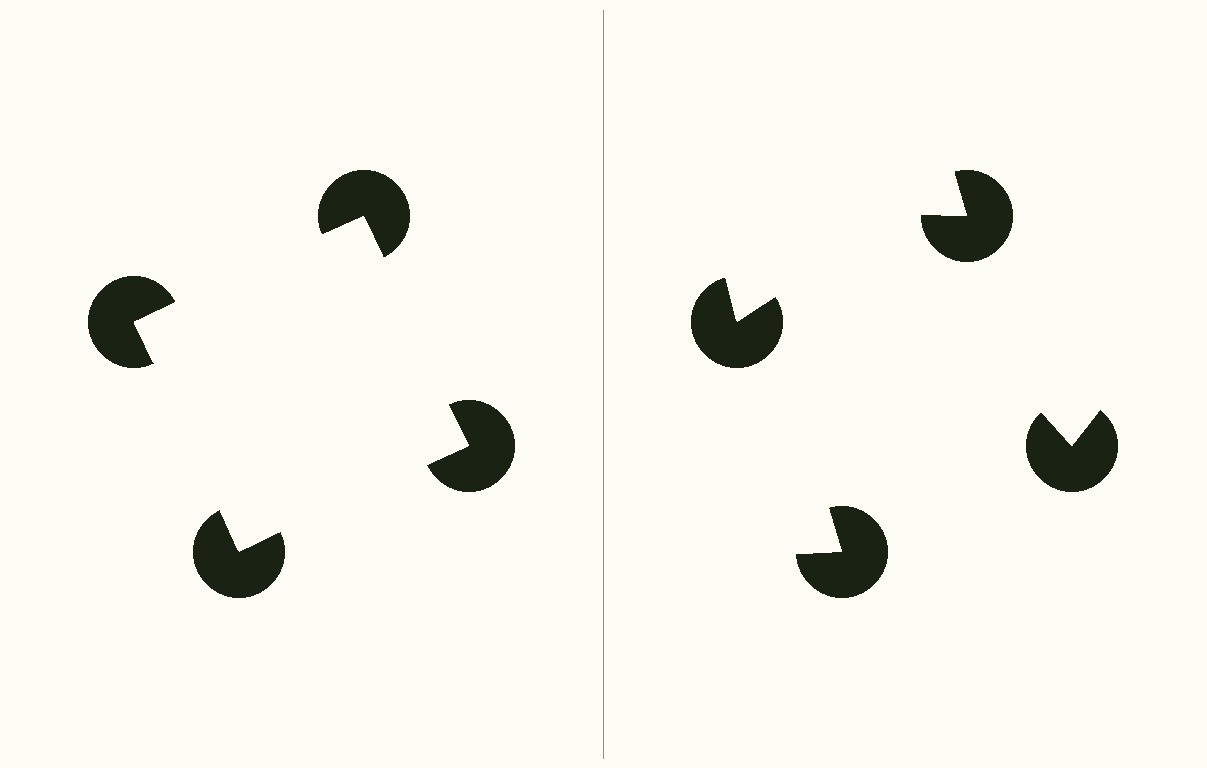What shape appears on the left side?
An illusory square.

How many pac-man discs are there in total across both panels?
8 — 4 on each side.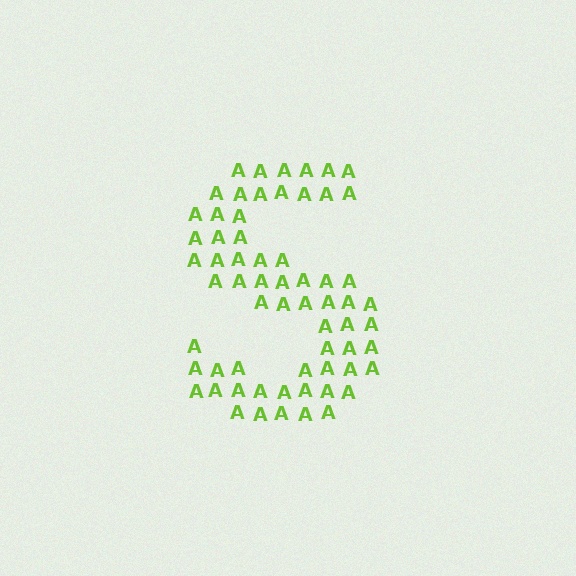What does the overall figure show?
The overall figure shows the letter S.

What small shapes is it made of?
It is made of small letter A's.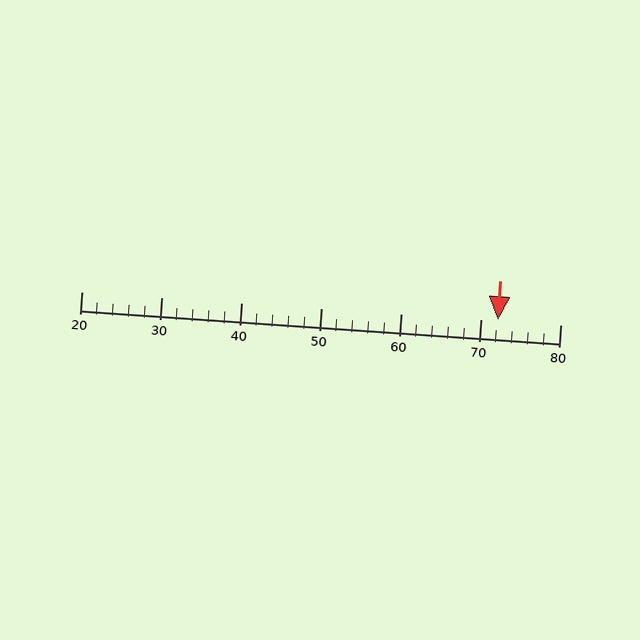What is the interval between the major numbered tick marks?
The major tick marks are spaced 10 units apart.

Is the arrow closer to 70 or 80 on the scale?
The arrow is closer to 70.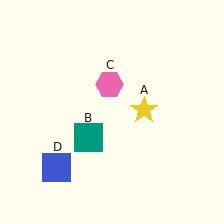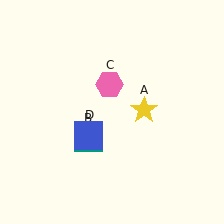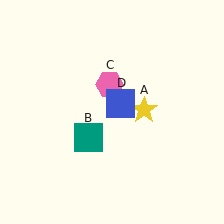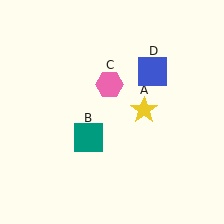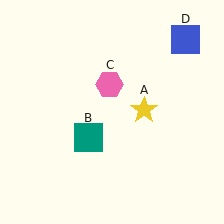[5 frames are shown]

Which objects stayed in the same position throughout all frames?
Yellow star (object A) and teal square (object B) and pink hexagon (object C) remained stationary.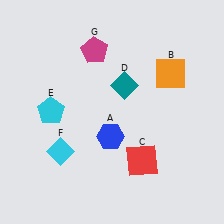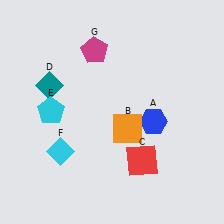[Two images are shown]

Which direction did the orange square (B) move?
The orange square (B) moved down.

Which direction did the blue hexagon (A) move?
The blue hexagon (A) moved right.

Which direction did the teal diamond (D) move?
The teal diamond (D) moved left.